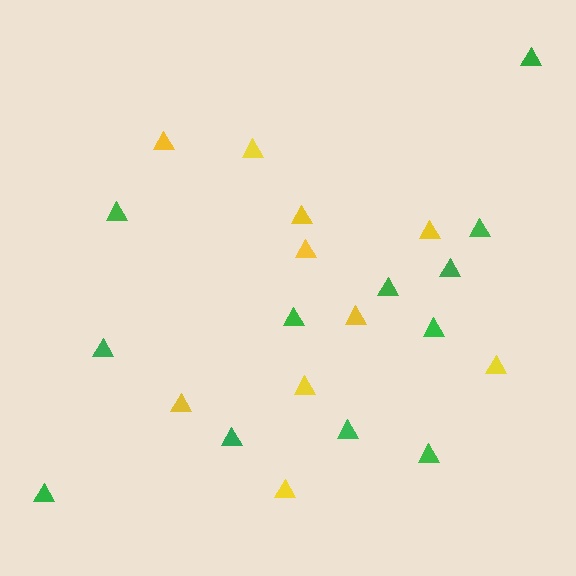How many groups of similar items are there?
There are 2 groups: one group of yellow triangles (10) and one group of green triangles (12).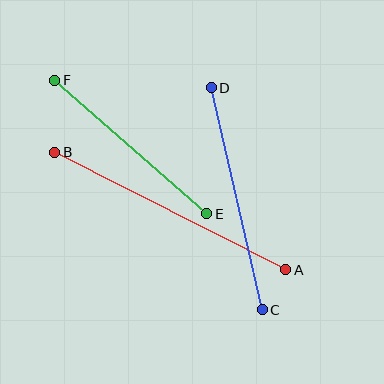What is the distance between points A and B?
The distance is approximately 259 pixels.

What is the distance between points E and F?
The distance is approximately 203 pixels.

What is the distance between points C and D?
The distance is approximately 228 pixels.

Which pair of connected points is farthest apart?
Points A and B are farthest apart.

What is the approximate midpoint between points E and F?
The midpoint is at approximately (131, 147) pixels.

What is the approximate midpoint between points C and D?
The midpoint is at approximately (237, 199) pixels.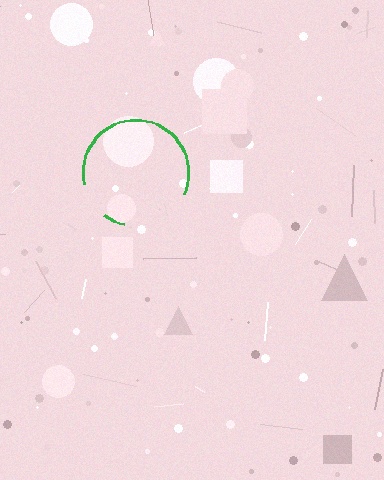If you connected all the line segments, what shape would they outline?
They would outline a circle.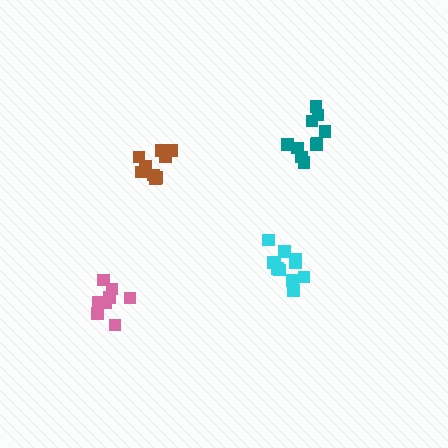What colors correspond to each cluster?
The clusters are colored: pink, cyan, brown, teal.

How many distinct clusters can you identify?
There are 4 distinct clusters.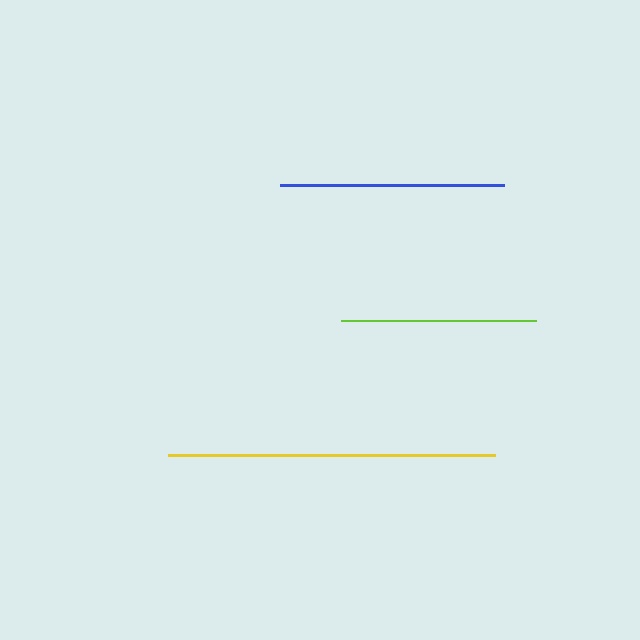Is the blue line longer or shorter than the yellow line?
The yellow line is longer than the blue line.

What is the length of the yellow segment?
The yellow segment is approximately 327 pixels long.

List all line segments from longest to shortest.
From longest to shortest: yellow, blue, lime.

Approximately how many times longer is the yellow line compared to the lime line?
The yellow line is approximately 1.7 times the length of the lime line.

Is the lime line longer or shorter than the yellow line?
The yellow line is longer than the lime line.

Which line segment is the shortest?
The lime line is the shortest at approximately 195 pixels.